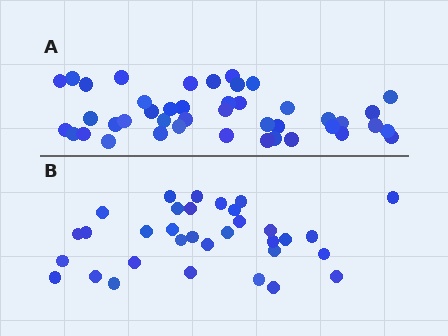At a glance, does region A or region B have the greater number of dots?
Region A (the top region) has more dots.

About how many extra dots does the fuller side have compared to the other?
Region A has roughly 10 or so more dots than region B.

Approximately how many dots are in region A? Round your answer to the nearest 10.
About 40 dots. (The exact count is 43, which rounds to 40.)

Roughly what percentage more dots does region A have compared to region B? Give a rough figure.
About 30% more.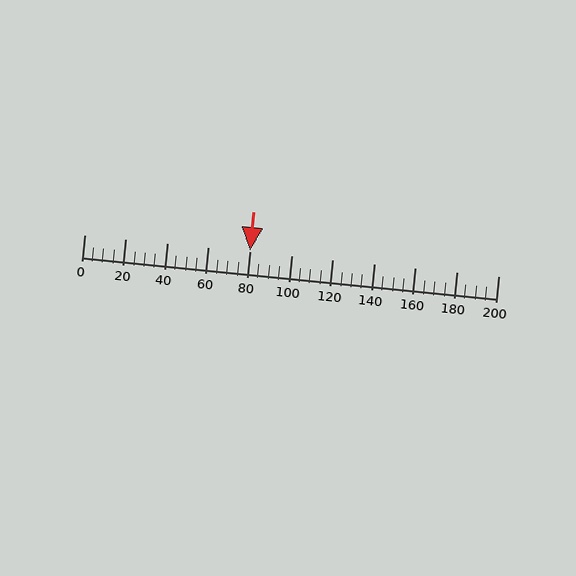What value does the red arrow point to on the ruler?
The red arrow points to approximately 80.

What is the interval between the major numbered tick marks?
The major tick marks are spaced 20 units apart.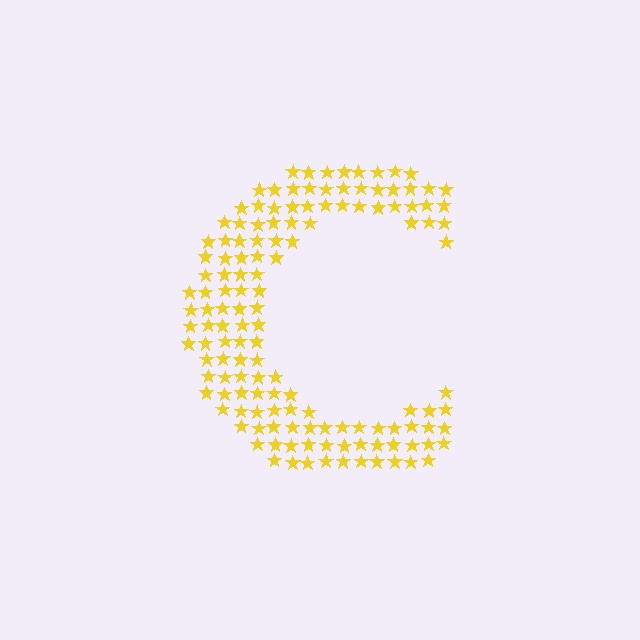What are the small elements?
The small elements are stars.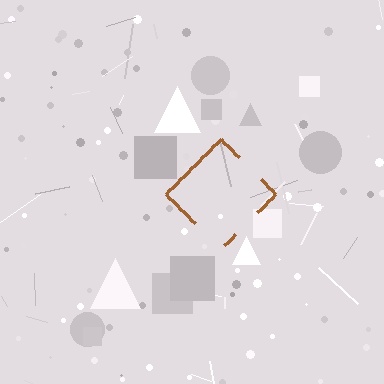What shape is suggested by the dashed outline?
The dashed outline suggests a diamond.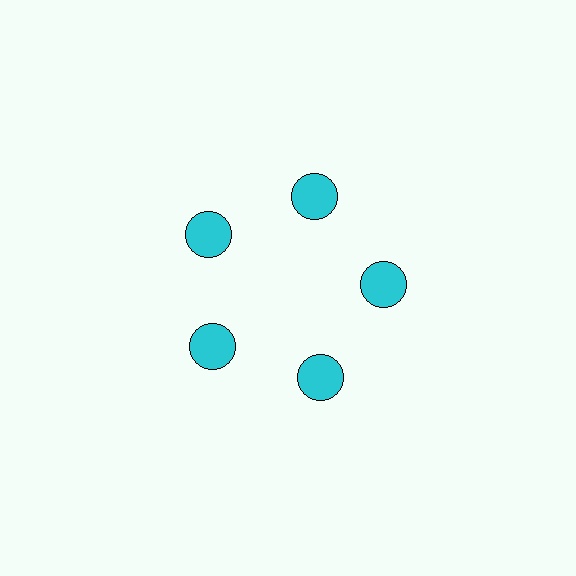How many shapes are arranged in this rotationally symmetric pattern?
There are 5 shapes, arranged in 5 groups of 1.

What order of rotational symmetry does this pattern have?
This pattern has 5-fold rotational symmetry.